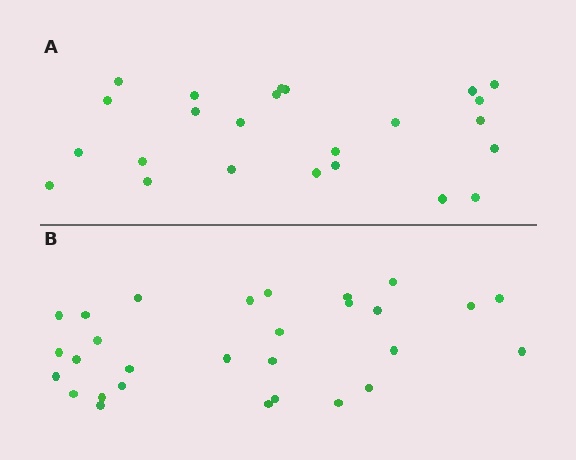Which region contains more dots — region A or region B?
Region B (the bottom region) has more dots.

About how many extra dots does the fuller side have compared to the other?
Region B has about 5 more dots than region A.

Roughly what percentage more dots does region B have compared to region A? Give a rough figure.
About 20% more.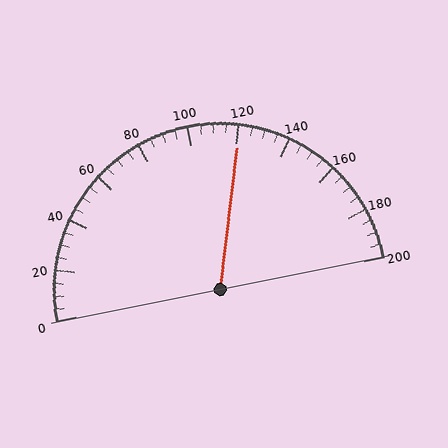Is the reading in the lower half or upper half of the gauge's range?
The reading is in the upper half of the range (0 to 200).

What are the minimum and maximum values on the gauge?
The gauge ranges from 0 to 200.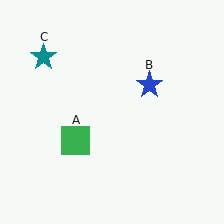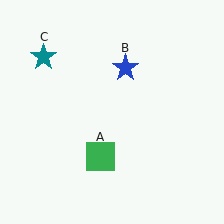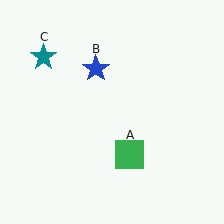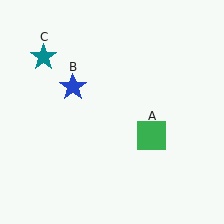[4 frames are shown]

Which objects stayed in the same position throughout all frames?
Teal star (object C) remained stationary.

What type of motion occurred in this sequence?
The green square (object A), blue star (object B) rotated counterclockwise around the center of the scene.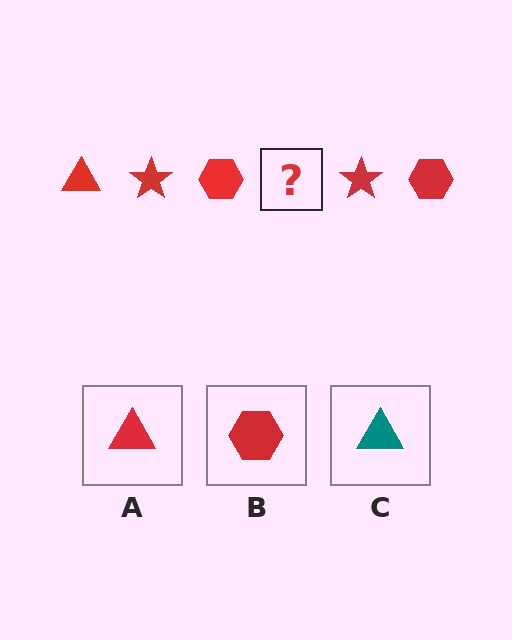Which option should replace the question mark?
Option A.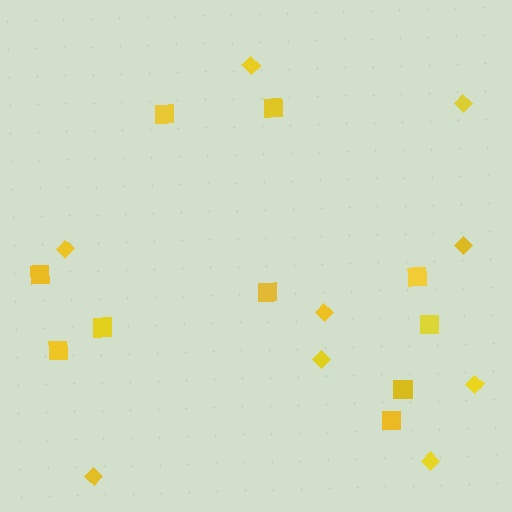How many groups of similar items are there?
There are 2 groups: one group of squares (10) and one group of diamonds (9).